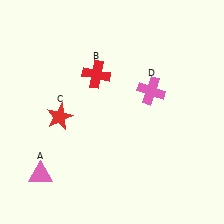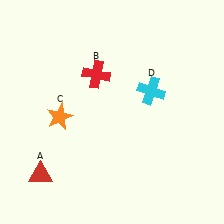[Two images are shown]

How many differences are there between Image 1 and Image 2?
There are 3 differences between the two images.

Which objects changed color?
A changed from pink to red. C changed from red to orange. D changed from pink to cyan.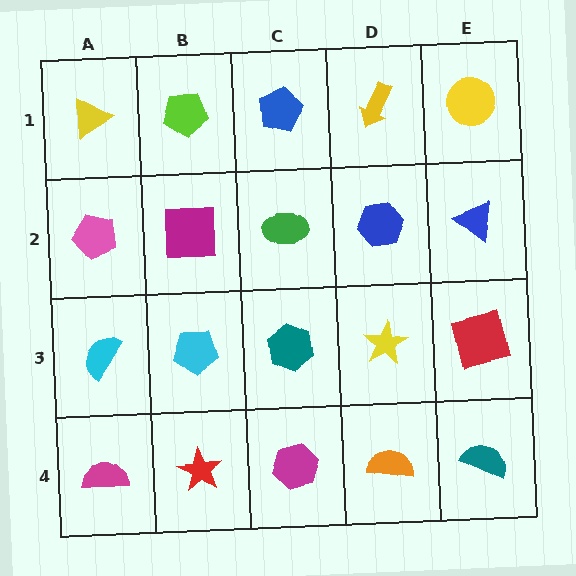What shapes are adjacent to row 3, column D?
A blue hexagon (row 2, column D), an orange semicircle (row 4, column D), a teal hexagon (row 3, column C), a red square (row 3, column E).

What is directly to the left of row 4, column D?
A magenta hexagon.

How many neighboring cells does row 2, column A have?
3.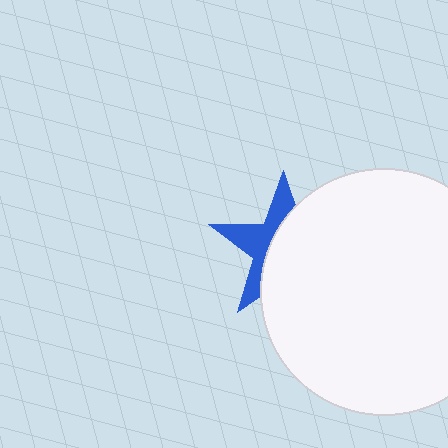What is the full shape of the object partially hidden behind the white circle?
The partially hidden object is a blue star.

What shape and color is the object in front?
The object in front is a white circle.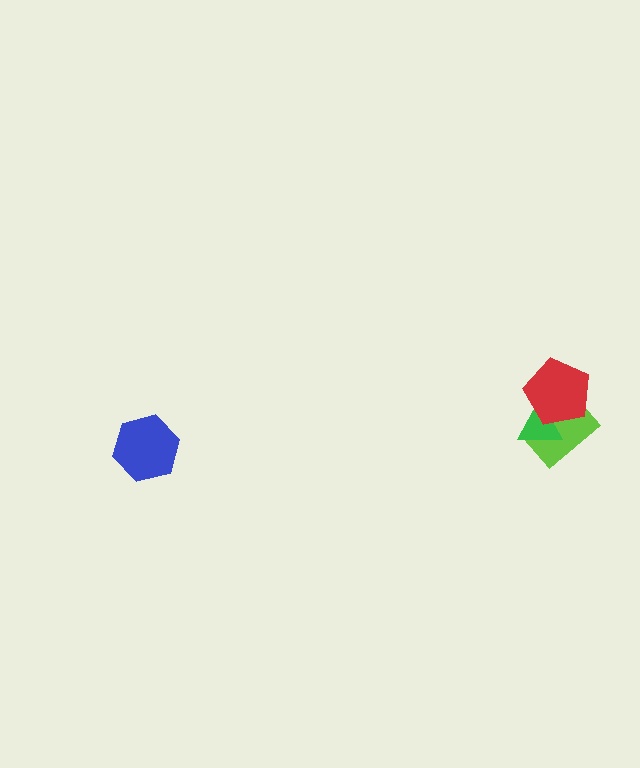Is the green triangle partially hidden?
Yes, it is partially covered by another shape.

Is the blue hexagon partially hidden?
No, no other shape covers it.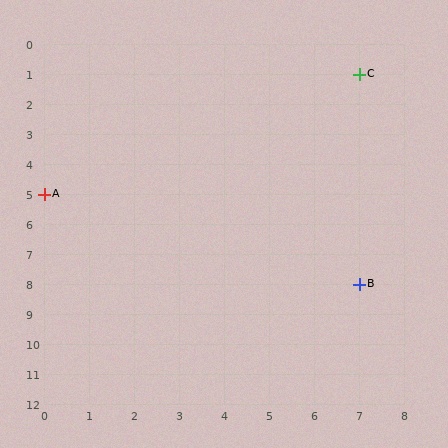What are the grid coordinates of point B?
Point B is at grid coordinates (7, 8).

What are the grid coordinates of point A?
Point A is at grid coordinates (0, 5).